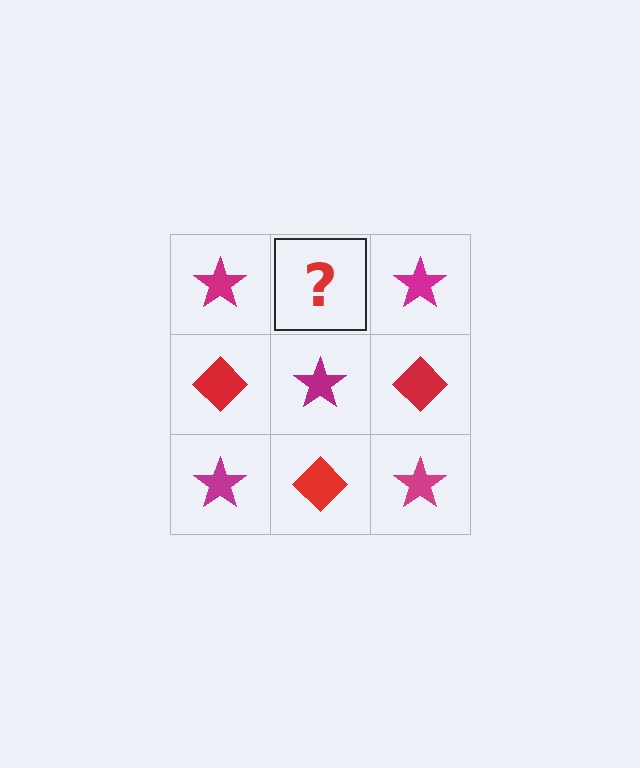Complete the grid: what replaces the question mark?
The question mark should be replaced with a red diamond.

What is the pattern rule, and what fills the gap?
The rule is that it alternates magenta star and red diamond in a checkerboard pattern. The gap should be filled with a red diamond.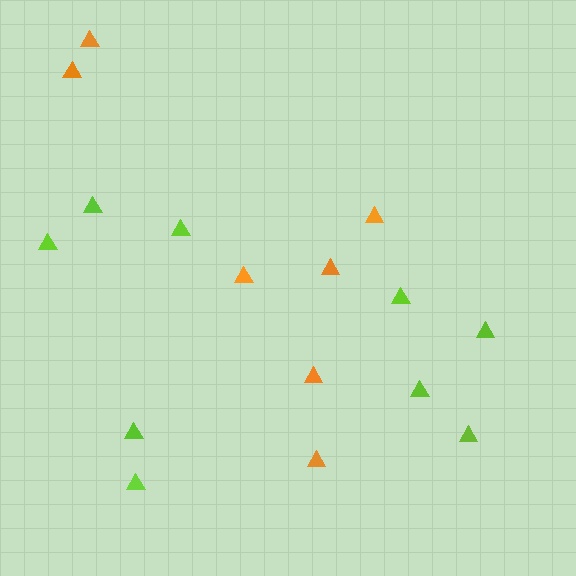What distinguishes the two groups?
There are 2 groups: one group of orange triangles (7) and one group of lime triangles (9).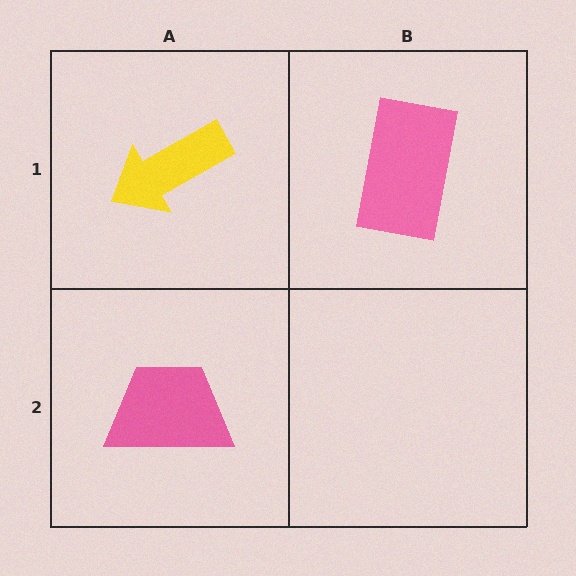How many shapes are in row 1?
2 shapes.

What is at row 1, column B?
A pink rectangle.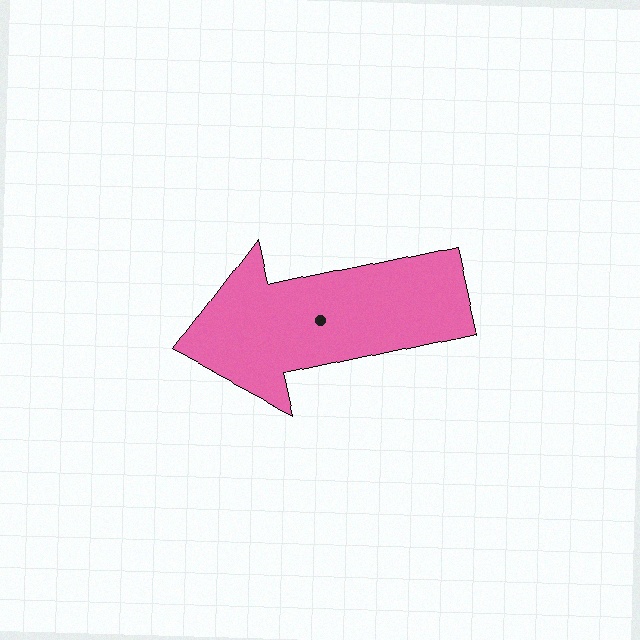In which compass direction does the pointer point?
West.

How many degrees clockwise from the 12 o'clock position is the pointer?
Approximately 257 degrees.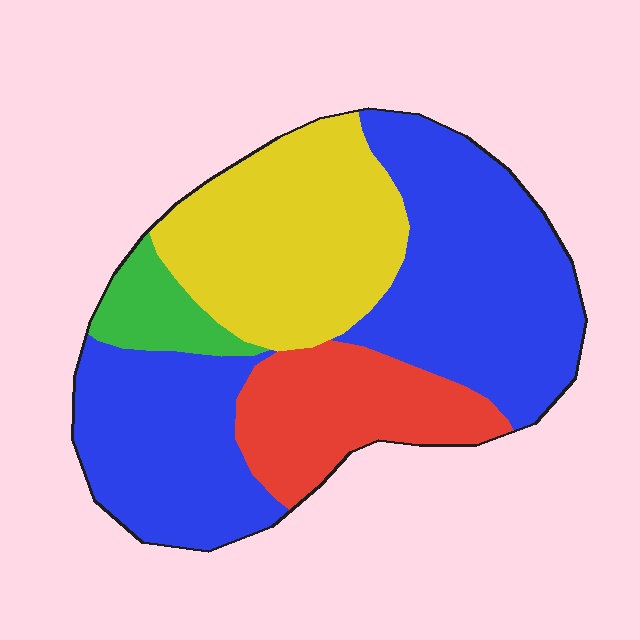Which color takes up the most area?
Blue, at roughly 50%.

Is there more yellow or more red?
Yellow.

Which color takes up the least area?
Green, at roughly 5%.